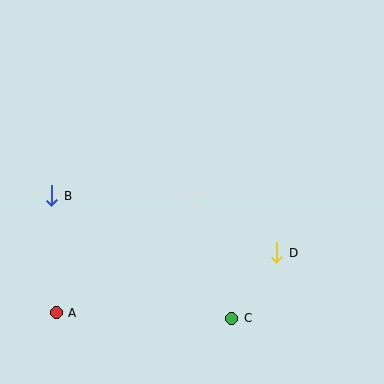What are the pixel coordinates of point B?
Point B is at (52, 196).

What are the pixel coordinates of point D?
Point D is at (277, 253).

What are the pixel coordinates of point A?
Point A is at (56, 313).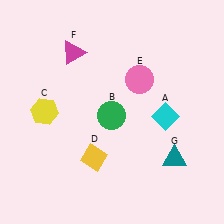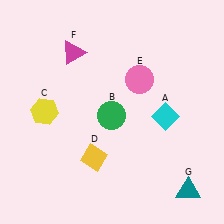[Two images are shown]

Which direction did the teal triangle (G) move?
The teal triangle (G) moved down.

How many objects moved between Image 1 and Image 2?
1 object moved between the two images.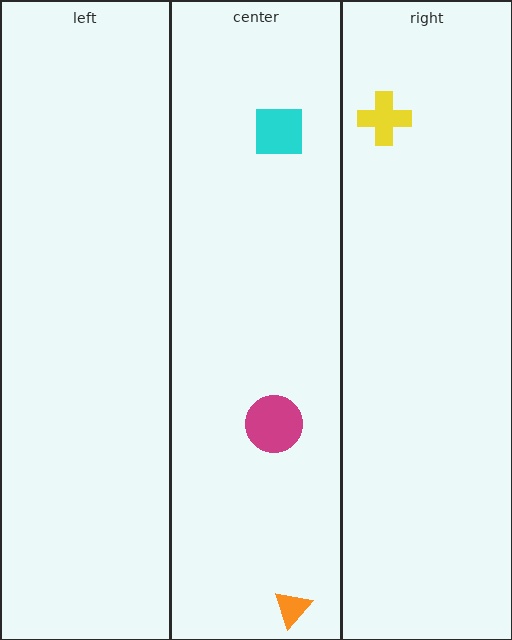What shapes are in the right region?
The yellow cross.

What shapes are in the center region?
The cyan square, the orange triangle, the magenta circle.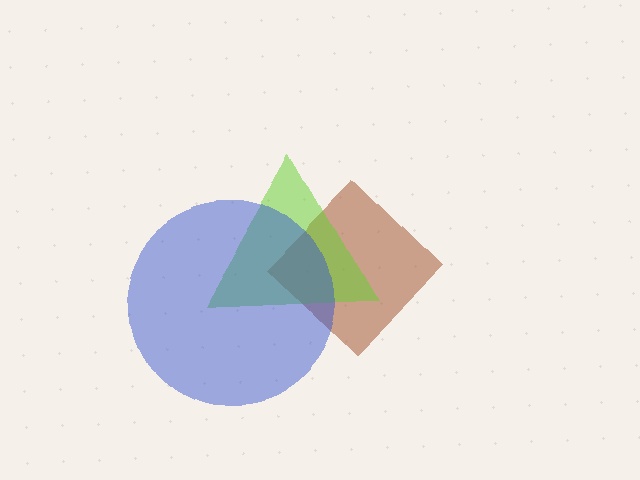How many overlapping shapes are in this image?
There are 3 overlapping shapes in the image.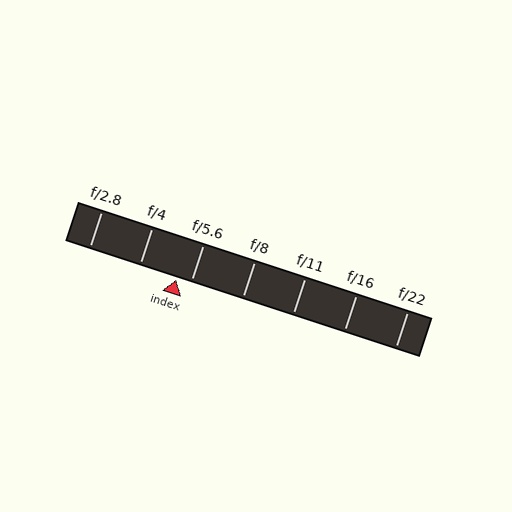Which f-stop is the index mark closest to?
The index mark is closest to f/5.6.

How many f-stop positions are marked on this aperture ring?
There are 7 f-stop positions marked.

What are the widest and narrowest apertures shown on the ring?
The widest aperture shown is f/2.8 and the narrowest is f/22.